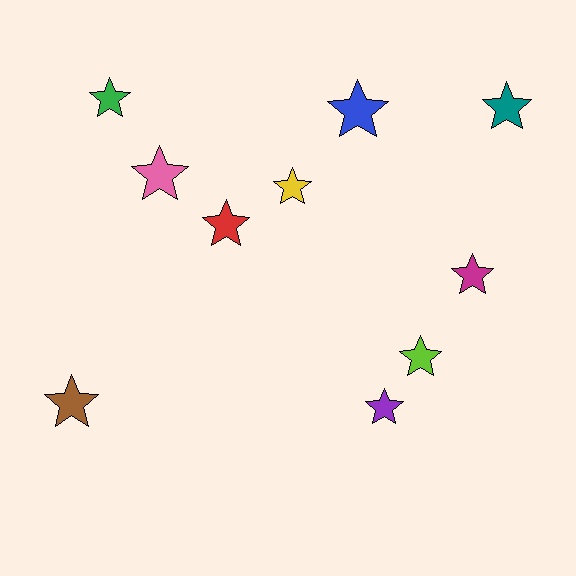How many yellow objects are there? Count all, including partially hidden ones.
There is 1 yellow object.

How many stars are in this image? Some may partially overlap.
There are 10 stars.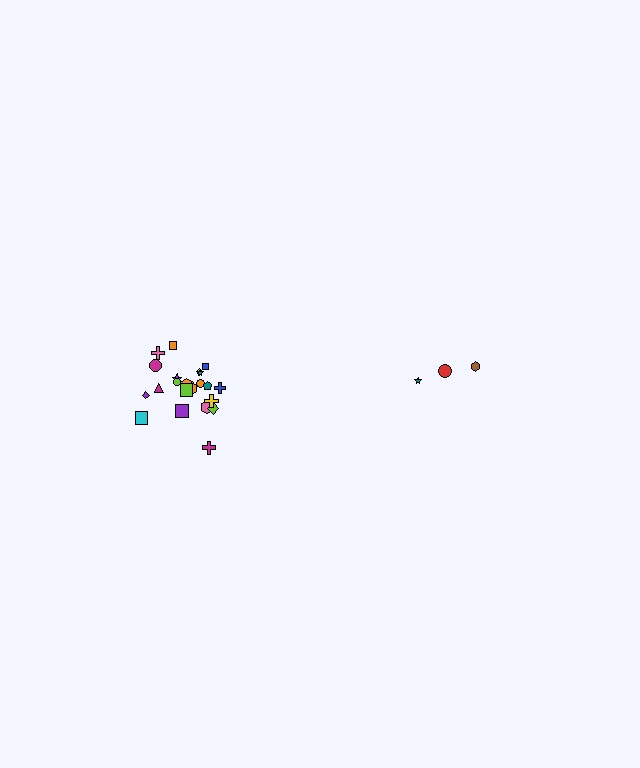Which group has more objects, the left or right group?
The left group.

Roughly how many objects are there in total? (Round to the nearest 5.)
Roughly 25 objects in total.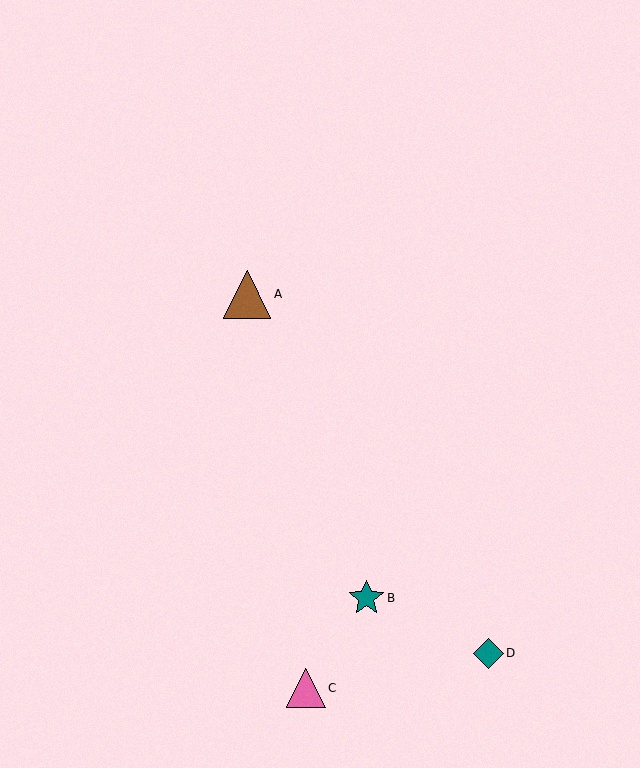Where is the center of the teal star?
The center of the teal star is at (366, 598).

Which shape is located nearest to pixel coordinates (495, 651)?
The teal diamond (labeled D) at (489, 653) is nearest to that location.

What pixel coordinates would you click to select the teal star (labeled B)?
Click at (366, 598) to select the teal star B.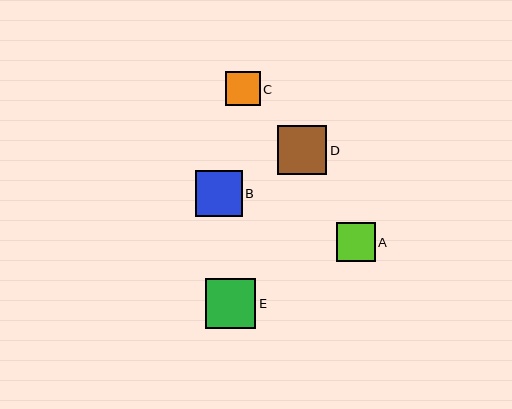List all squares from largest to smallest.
From largest to smallest: E, D, B, A, C.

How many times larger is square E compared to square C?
Square E is approximately 1.5 times the size of square C.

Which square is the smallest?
Square C is the smallest with a size of approximately 34 pixels.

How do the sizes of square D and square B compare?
Square D and square B are approximately the same size.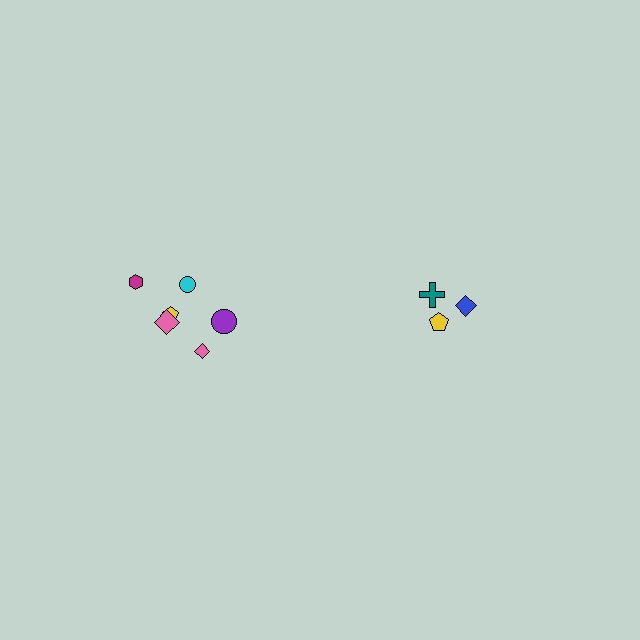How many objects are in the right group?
There are 3 objects.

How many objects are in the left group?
There are 6 objects.